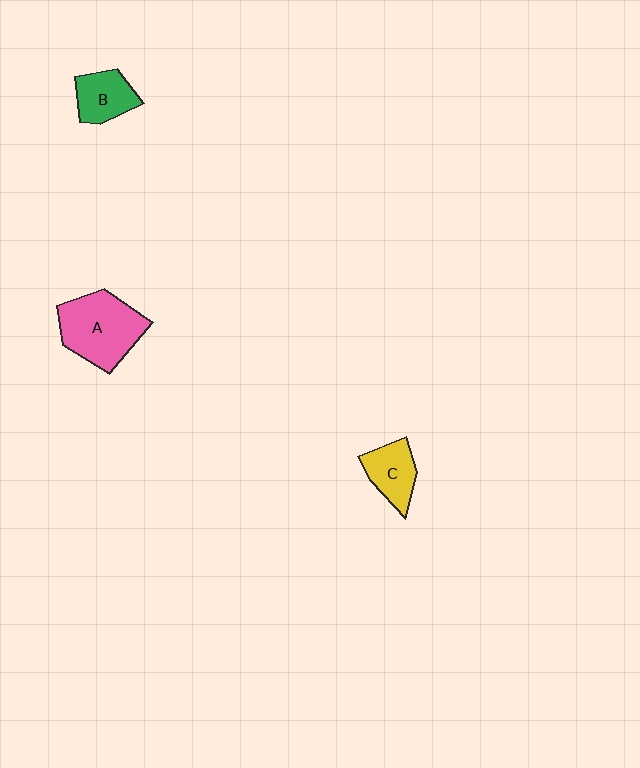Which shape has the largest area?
Shape A (pink).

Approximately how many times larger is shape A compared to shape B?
Approximately 1.9 times.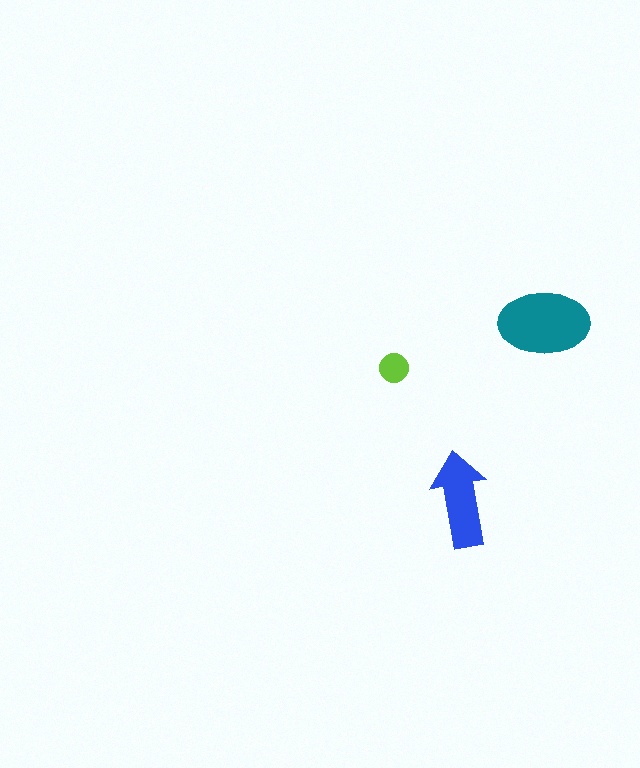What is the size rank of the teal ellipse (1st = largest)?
1st.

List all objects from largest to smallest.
The teal ellipse, the blue arrow, the lime circle.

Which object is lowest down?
The blue arrow is bottommost.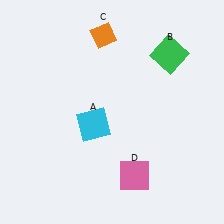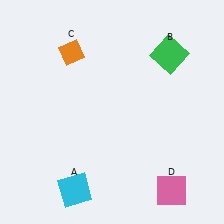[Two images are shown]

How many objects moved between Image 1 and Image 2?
3 objects moved between the two images.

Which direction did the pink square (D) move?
The pink square (D) moved right.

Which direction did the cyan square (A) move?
The cyan square (A) moved down.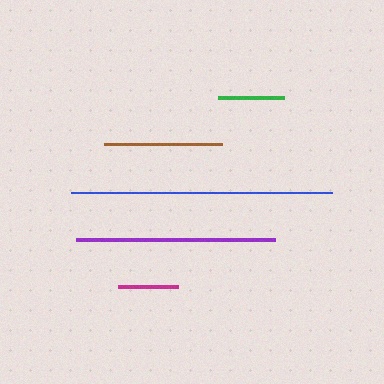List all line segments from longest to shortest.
From longest to shortest: blue, purple, brown, green, magenta.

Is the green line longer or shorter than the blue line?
The blue line is longer than the green line.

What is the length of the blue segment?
The blue segment is approximately 261 pixels long.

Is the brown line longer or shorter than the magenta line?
The brown line is longer than the magenta line.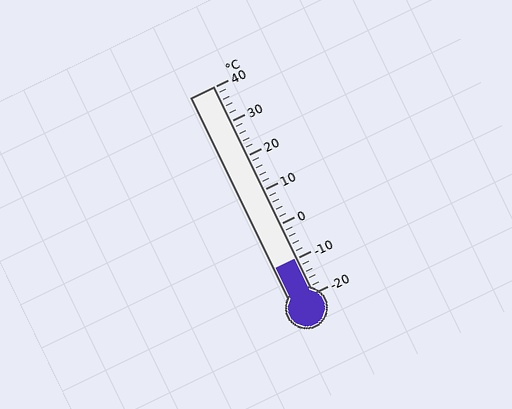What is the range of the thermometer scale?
The thermometer scale ranges from -20°C to 40°C.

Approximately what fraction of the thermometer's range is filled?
The thermometer is filled to approximately 15% of its range.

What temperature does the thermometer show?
The thermometer shows approximately -10°C.